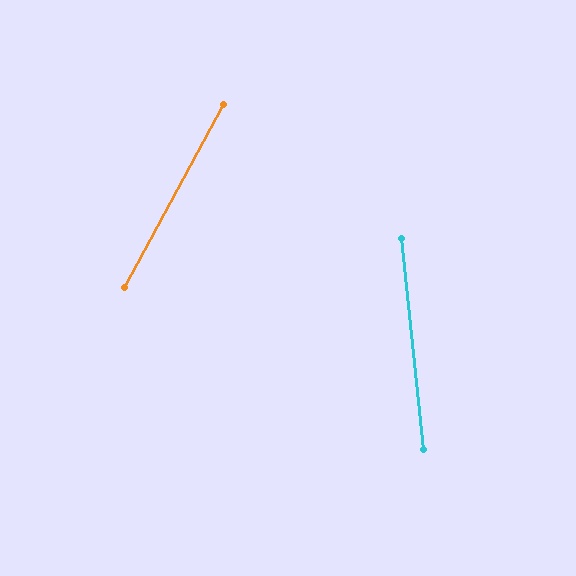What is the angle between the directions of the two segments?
Approximately 35 degrees.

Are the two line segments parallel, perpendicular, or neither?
Neither parallel nor perpendicular — they differ by about 35°.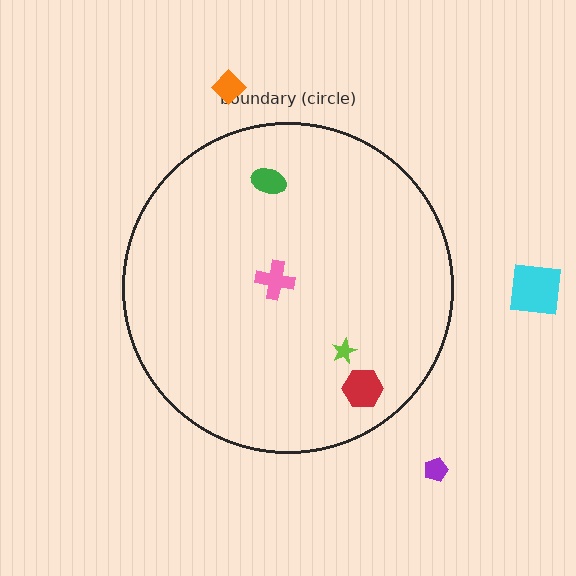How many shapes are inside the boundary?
4 inside, 3 outside.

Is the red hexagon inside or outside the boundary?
Inside.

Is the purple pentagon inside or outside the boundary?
Outside.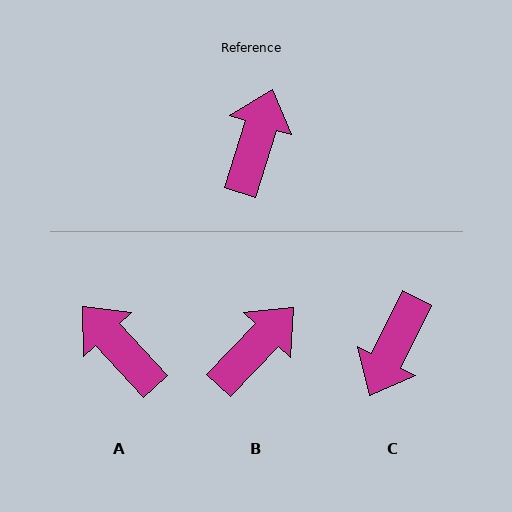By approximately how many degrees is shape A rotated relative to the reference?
Approximately 60 degrees counter-clockwise.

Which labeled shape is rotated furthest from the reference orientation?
C, about 171 degrees away.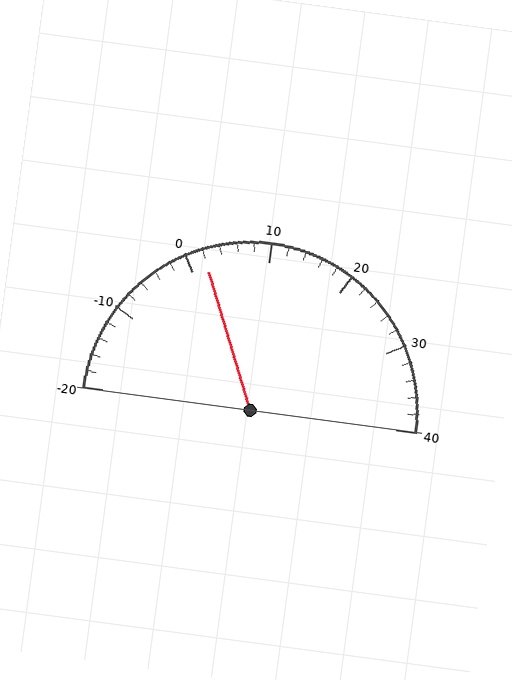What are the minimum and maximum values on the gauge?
The gauge ranges from -20 to 40.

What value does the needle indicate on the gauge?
The needle indicates approximately 2.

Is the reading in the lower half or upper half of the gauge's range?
The reading is in the lower half of the range (-20 to 40).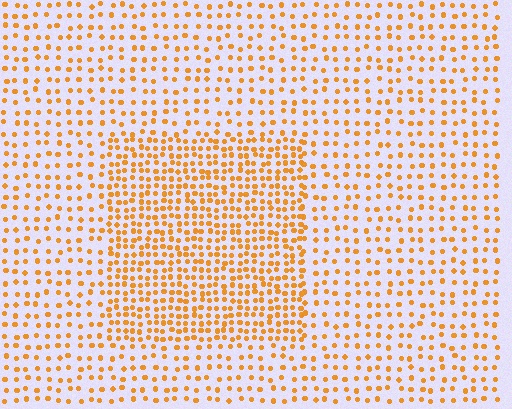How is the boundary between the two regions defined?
The boundary is defined by a change in element density (approximately 2.0x ratio). All elements are the same color, size, and shape.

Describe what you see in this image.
The image contains small orange elements arranged at two different densities. A rectangle-shaped region is visible where the elements are more densely packed than the surrounding area.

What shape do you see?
I see a rectangle.